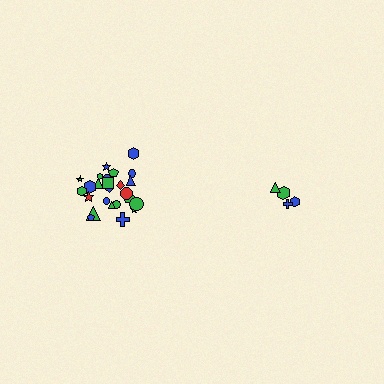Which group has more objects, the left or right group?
The left group.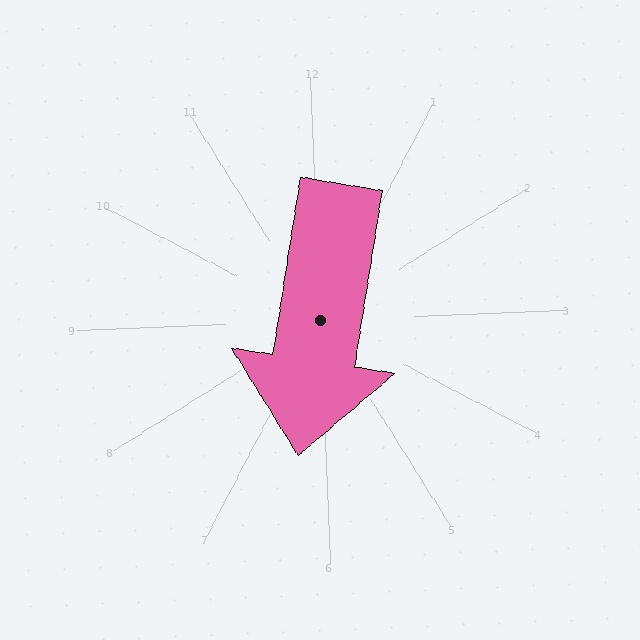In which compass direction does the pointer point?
South.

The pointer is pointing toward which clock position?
Roughly 6 o'clock.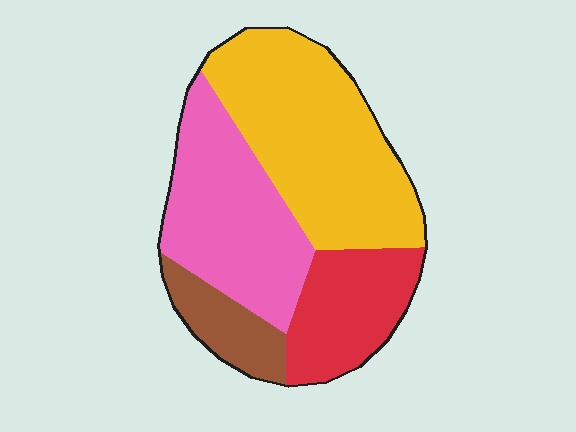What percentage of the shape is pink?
Pink covers around 30% of the shape.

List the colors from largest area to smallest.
From largest to smallest: yellow, pink, red, brown.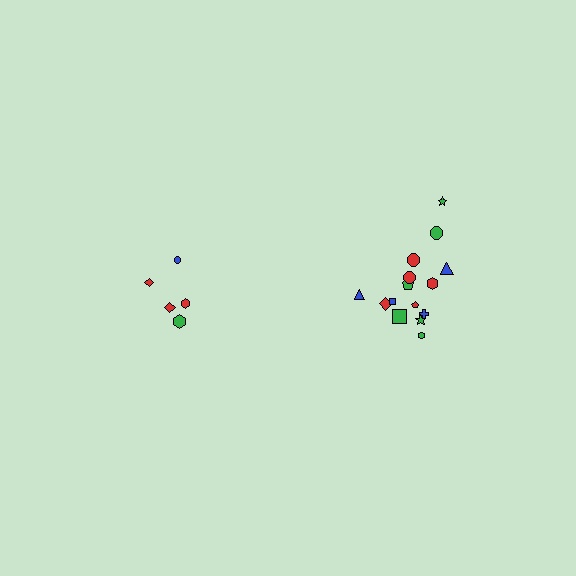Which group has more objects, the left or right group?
The right group.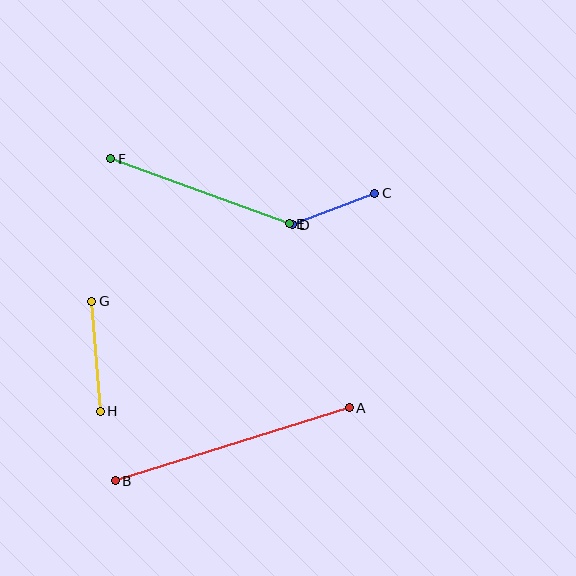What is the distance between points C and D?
The distance is approximately 88 pixels.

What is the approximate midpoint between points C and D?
The midpoint is at approximately (333, 209) pixels.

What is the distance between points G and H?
The distance is approximately 110 pixels.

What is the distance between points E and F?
The distance is approximately 190 pixels.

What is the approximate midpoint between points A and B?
The midpoint is at approximately (232, 444) pixels.